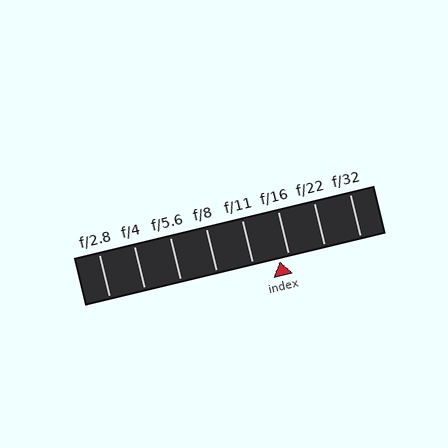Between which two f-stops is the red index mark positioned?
The index mark is between f/11 and f/16.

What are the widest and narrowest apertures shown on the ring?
The widest aperture shown is f/2.8 and the narrowest is f/32.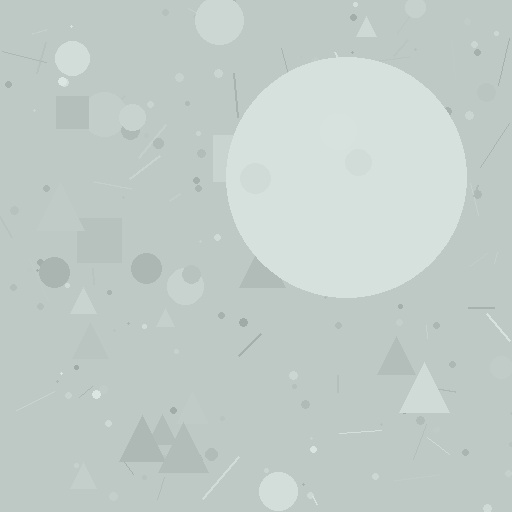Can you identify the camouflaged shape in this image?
The camouflaged shape is a circle.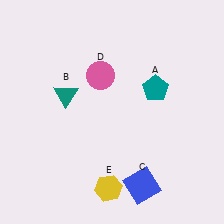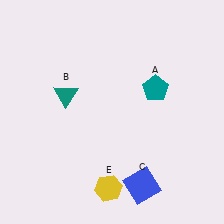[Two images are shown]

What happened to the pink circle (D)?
The pink circle (D) was removed in Image 2. It was in the top-left area of Image 1.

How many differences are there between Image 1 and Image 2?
There is 1 difference between the two images.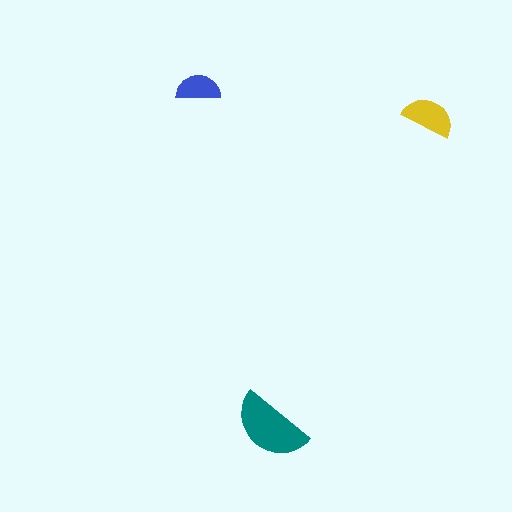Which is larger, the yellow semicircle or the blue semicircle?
The yellow one.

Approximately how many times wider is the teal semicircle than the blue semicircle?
About 1.5 times wider.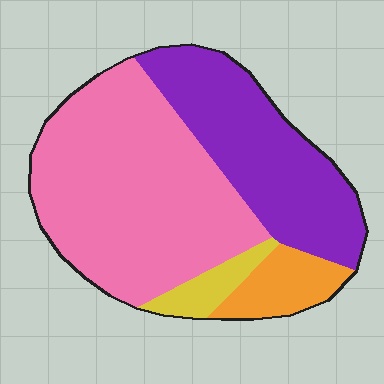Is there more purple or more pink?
Pink.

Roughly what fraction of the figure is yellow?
Yellow covers roughly 5% of the figure.